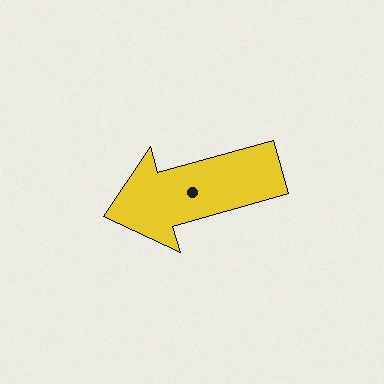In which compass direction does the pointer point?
West.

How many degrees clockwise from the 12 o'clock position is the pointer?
Approximately 254 degrees.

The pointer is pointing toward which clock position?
Roughly 8 o'clock.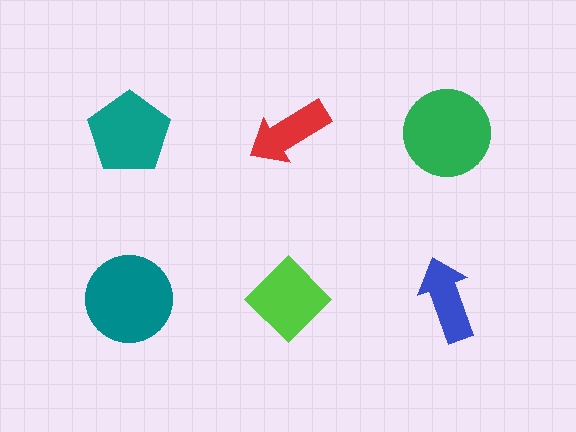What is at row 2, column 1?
A teal circle.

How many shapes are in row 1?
3 shapes.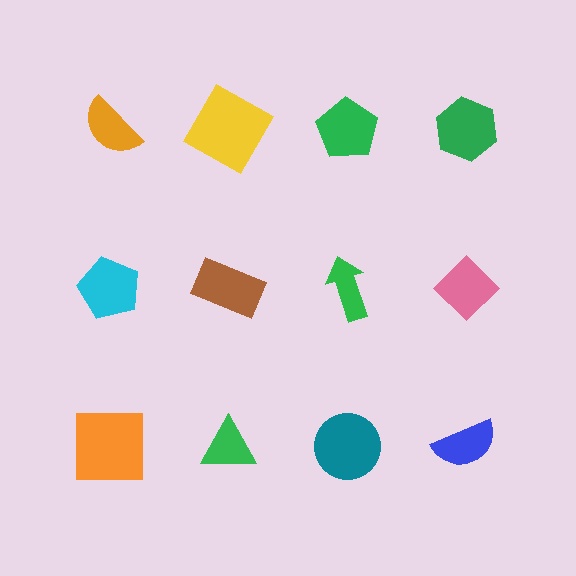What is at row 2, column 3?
A green arrow.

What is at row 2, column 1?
A cyan pentagon.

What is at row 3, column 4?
A blue semicircle.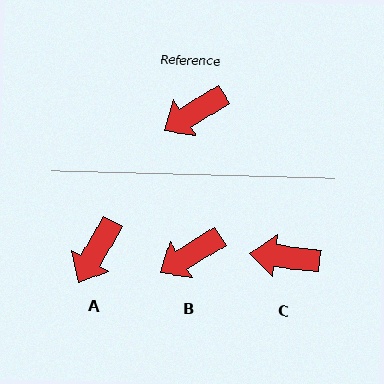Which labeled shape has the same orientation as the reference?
B.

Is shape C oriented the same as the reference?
No, it is off by about 38 degrees.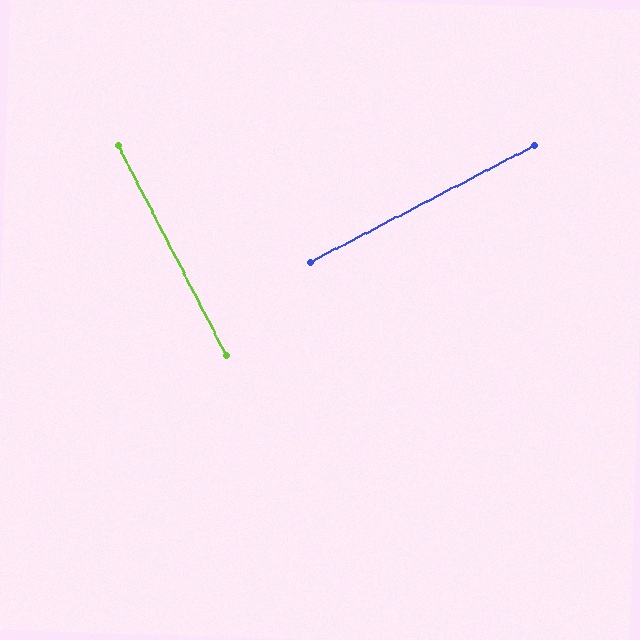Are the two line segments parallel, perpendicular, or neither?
Perpendicular — they meet at approximately 90°.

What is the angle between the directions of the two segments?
Approximately 90 degrees.